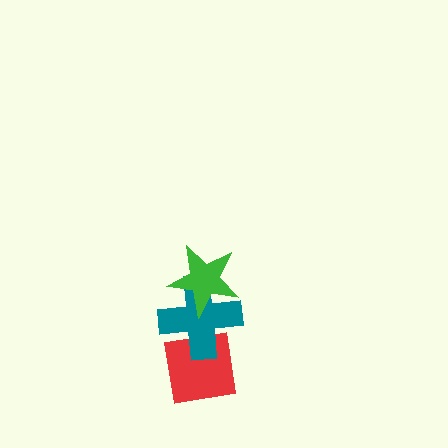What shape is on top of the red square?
The teal cross is on top of the red square.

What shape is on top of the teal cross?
The green star is on top of the teal cross.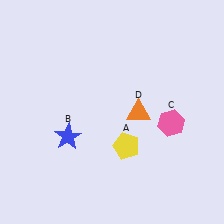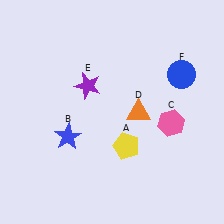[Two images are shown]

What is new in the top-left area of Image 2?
A purple star (E) was added in the top-left area of Image 2.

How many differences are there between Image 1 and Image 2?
There are 2 differences between the two images.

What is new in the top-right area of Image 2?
A blue circle (F) was added in the top-right area of Image 2.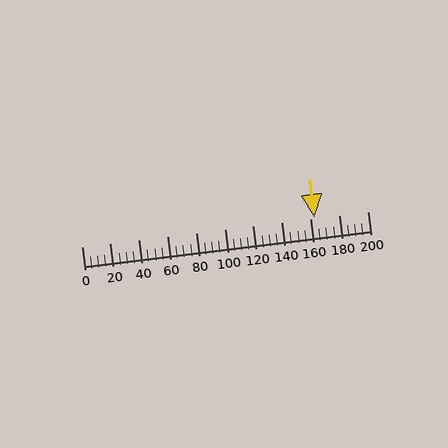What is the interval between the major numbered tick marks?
The major tick marks are spaced 20 units apart.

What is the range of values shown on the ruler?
The ruler shows values from 0 to 200.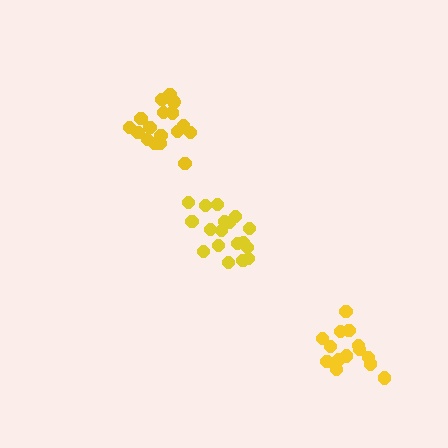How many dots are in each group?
Group 1: 18 dots, Group 2: 14 dots, Group 3: 19 dots (51 total).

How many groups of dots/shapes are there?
There are 3 groups.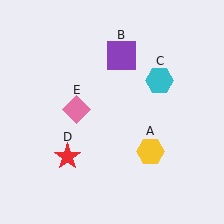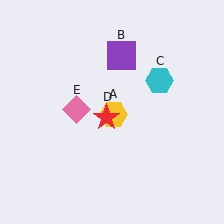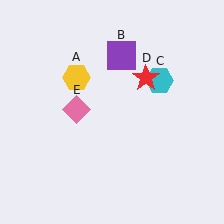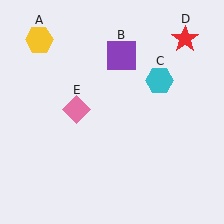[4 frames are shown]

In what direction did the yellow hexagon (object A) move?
The yellow hexagon (object A) moved up and to the left.